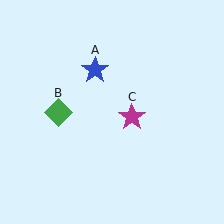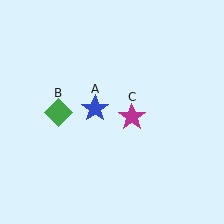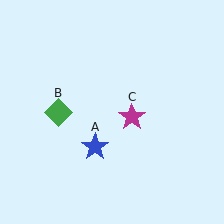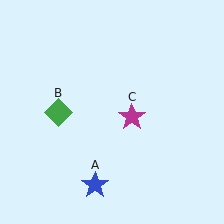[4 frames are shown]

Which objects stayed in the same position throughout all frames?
Green diamond (object B) and magenta star (object C) remained stationary.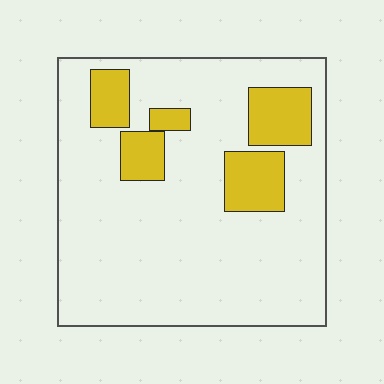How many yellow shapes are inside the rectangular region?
5.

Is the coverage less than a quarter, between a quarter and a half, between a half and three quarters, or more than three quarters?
Less than a quarter.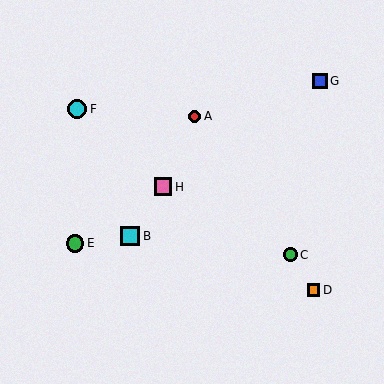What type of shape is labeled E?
Shape E is a green circle.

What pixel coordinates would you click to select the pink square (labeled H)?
Click at (163, 187) to select the pink square H.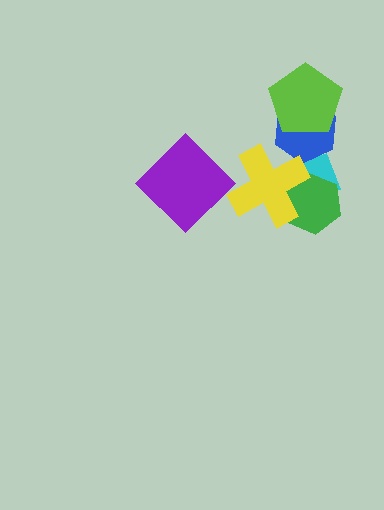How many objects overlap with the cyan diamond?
3 objects overlap with the cyan diamond.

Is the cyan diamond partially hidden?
Yes, it is partially covered by another shape.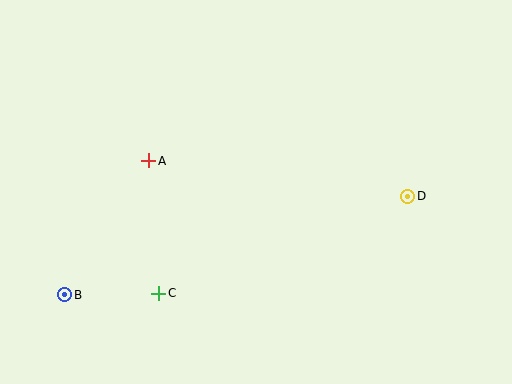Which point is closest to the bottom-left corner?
Point B is closest to the bottom-left corner.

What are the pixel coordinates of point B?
Point B is at (65, 295).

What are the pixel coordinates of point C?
Point C is at (159, 293).